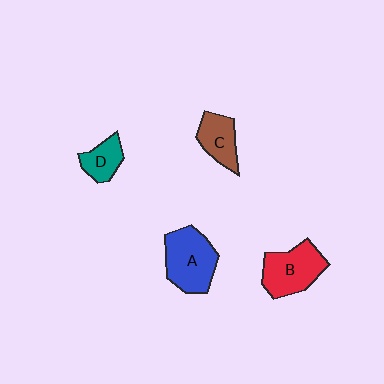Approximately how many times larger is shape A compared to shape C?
Approximately 1.6 times.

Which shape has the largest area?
Shape A (blue).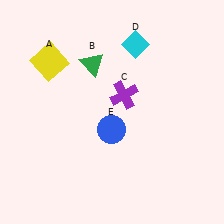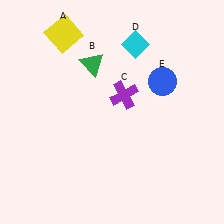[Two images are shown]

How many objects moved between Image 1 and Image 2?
2 objects moved between the two images.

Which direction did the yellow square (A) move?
The yellow square (A) moved up.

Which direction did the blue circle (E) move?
The blue circle (E) moved right.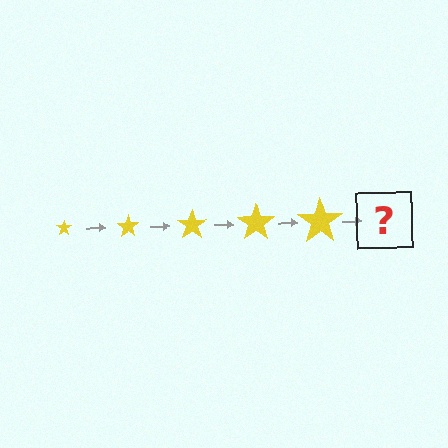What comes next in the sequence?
The next element should be a yellow star, larger than the previous one.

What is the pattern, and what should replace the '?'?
The pattern is that the star gets progressively larger each step. The '?' should be a yellow star, larger than the previous one.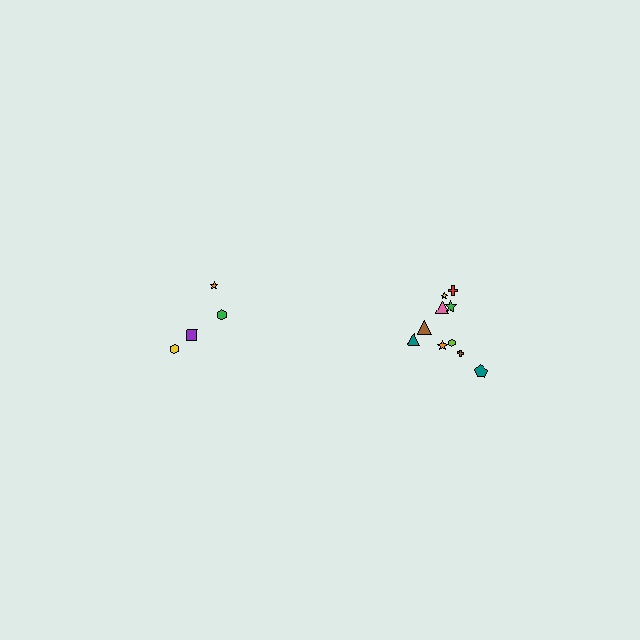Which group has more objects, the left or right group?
The right group.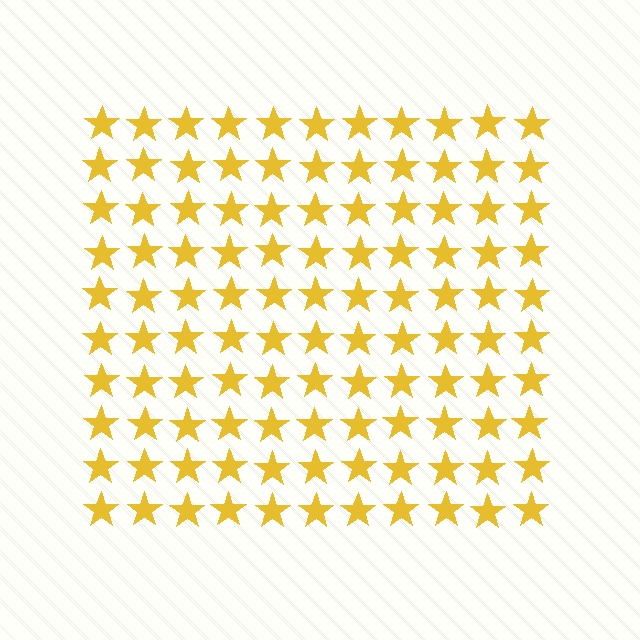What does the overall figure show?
The overall figure shows a square.